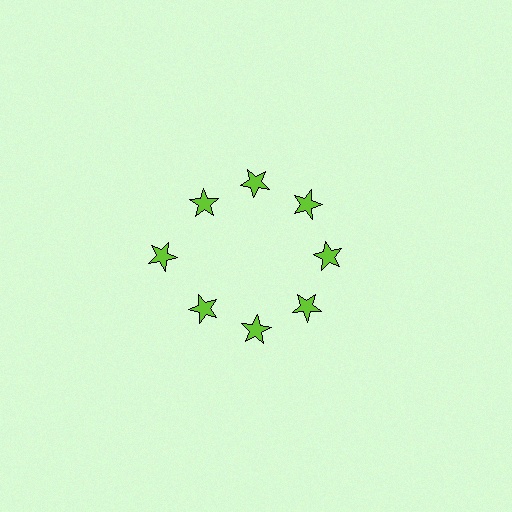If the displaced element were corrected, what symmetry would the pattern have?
It would have 8-fold rotational symmetry — the pattern would map onto itself every 45 degrees.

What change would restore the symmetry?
The symmetry would be restored by moving it inward, back onto the ring so that all 8 stars sit at equal angles and equal distance from the center.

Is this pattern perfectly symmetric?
No. The 8 lime stars are arranged in a ring, but one element near the 9 o'clock position is pushed outward from the center, breaking the 8-fold rotational symmetry.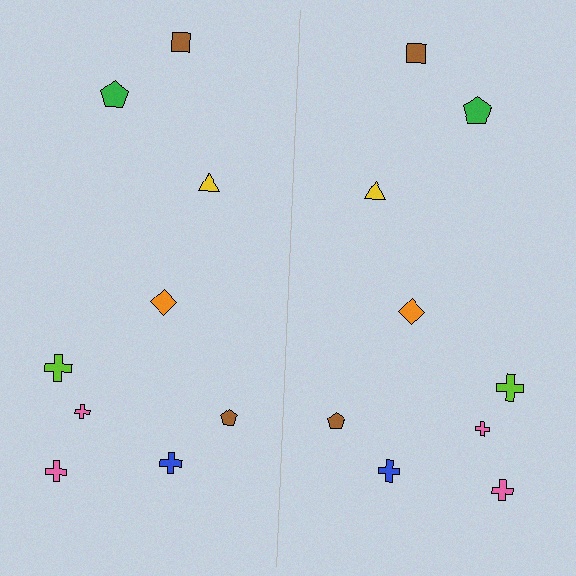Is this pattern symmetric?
Yes, this pattern has bilateral (reflection) symmetry.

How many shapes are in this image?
There are 18 shapes in this image.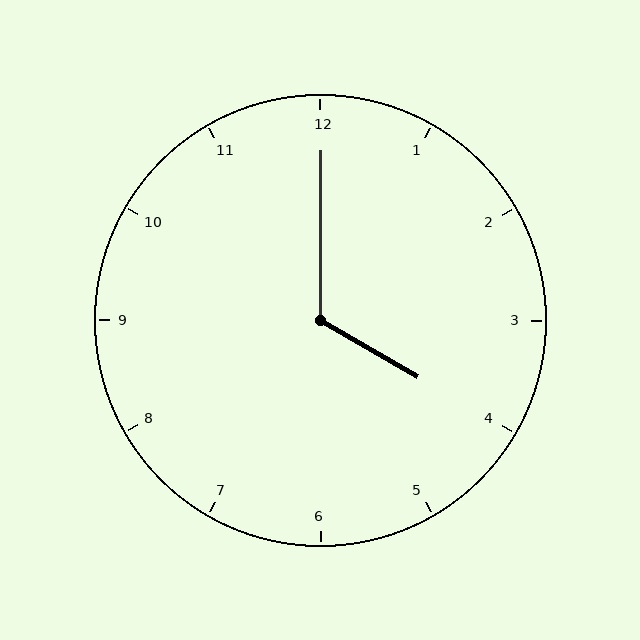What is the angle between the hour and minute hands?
Approximately 120 degrees.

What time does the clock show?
4:00.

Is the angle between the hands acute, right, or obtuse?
It is obtuse.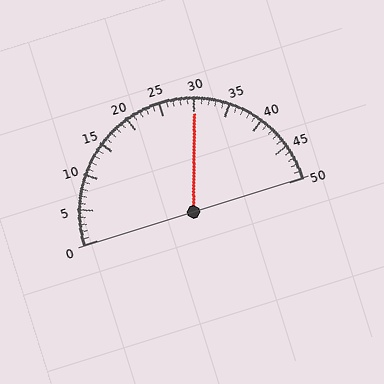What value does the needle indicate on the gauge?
The needle indicates approximately 30.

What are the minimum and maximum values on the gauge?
The gauge ranges from 0 to 50.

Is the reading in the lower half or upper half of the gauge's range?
The reading is in the upper half of the range (0 to 50).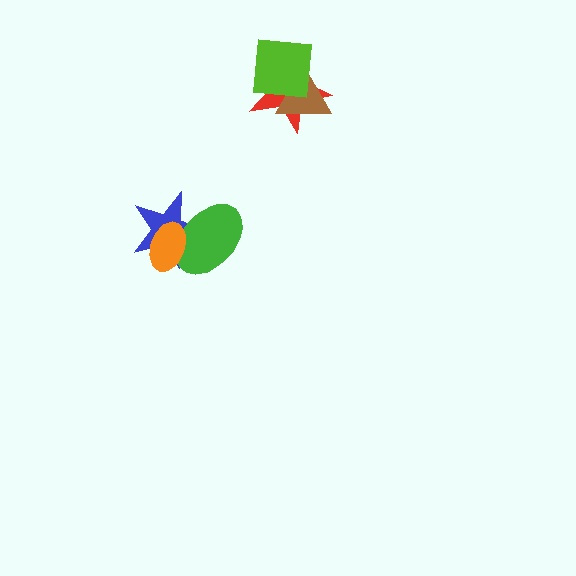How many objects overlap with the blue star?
2 objects overlap with the blue star.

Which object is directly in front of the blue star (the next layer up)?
The green ellipse is directly in front of the blue star.